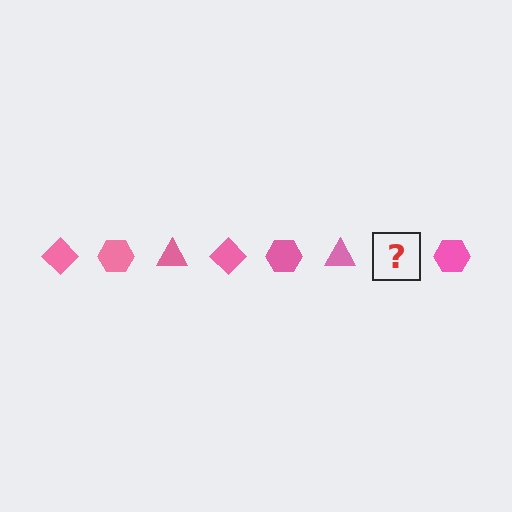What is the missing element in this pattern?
The missing element is a pink diamond.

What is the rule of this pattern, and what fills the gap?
The rule is that the pattern cycles through diamond, hexagon, triangle shapes in pink. The gap should be filled with a pink diamond.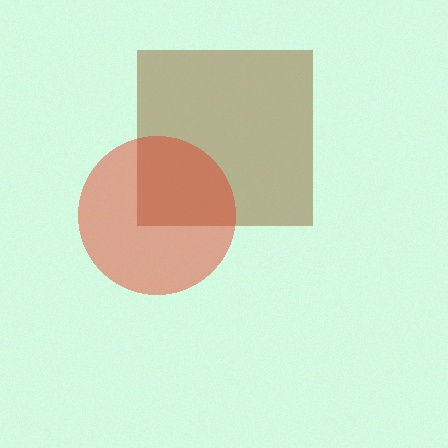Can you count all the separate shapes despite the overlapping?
Yes, there are 2 separate shapes.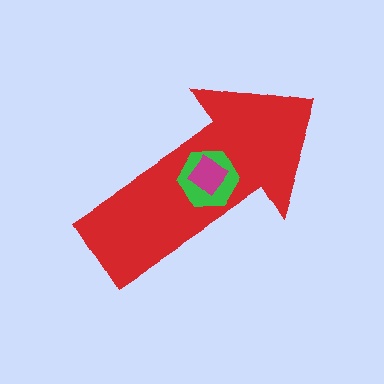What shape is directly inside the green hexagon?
The magenta diamond.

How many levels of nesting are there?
3.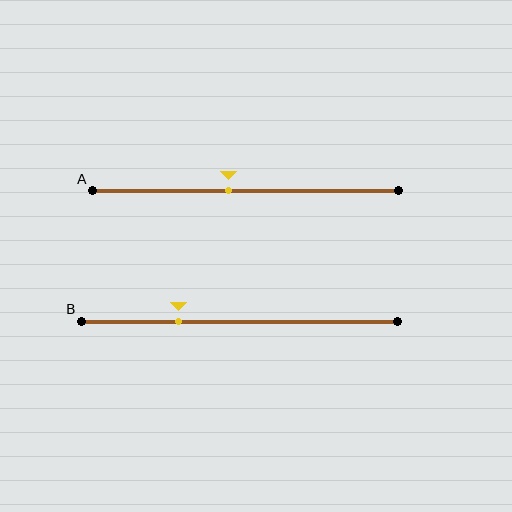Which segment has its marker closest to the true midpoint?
Segment A has its marker closest to the true midpoint.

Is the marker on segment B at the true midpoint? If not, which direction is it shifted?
No, the marker on segment B is shifted to the left by about 19% of the segment length.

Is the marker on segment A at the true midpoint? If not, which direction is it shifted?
No, the marker on segment A is shifted to the left by about 6% of the segment length.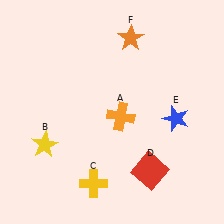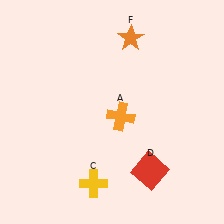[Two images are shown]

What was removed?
The blue star (E), the yellow star (B) were removed in Image 2.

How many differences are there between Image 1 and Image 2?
There are 2 differences between the two images.